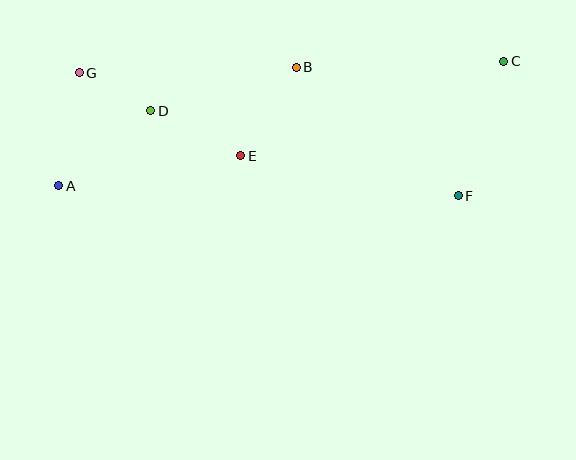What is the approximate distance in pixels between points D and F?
The distance between D and F is approximately 319 pixels.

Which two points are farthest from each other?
Points A and C are farthest from each other.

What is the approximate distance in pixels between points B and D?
The distance between B and D is approximately 152 pixels.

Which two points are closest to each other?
Points D and G are closest to each other.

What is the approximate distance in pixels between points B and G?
The distance between B and G is approximately 217 pixels.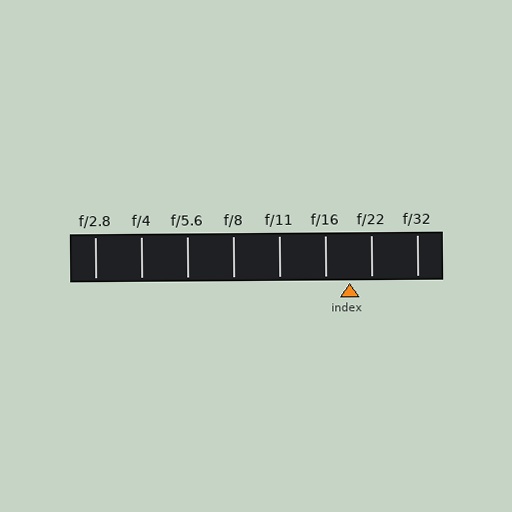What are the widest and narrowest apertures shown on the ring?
The widest aperture shown is f/2.8 and the narrowest is f/32.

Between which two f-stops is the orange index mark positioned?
The index mark is between f/16 and f/22.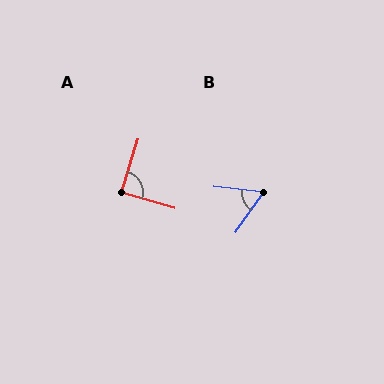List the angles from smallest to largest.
B (62°), A (89°).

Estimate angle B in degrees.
Approximately 62 degrees.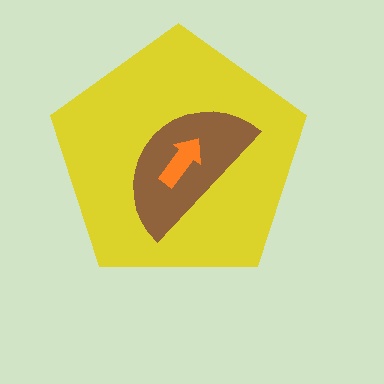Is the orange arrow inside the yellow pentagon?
Yes.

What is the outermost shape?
The yellow pentagon.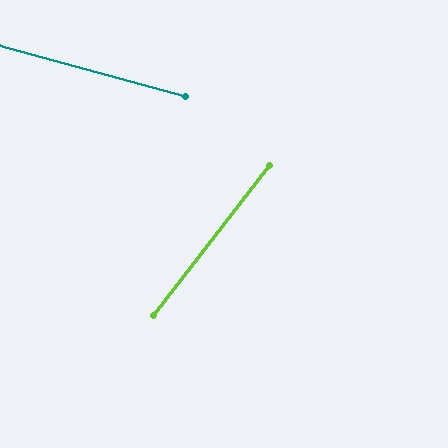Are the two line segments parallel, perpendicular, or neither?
Neither parallel nor perpendicular — they differ by about 68°.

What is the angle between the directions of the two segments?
Approximately 68 degrees.